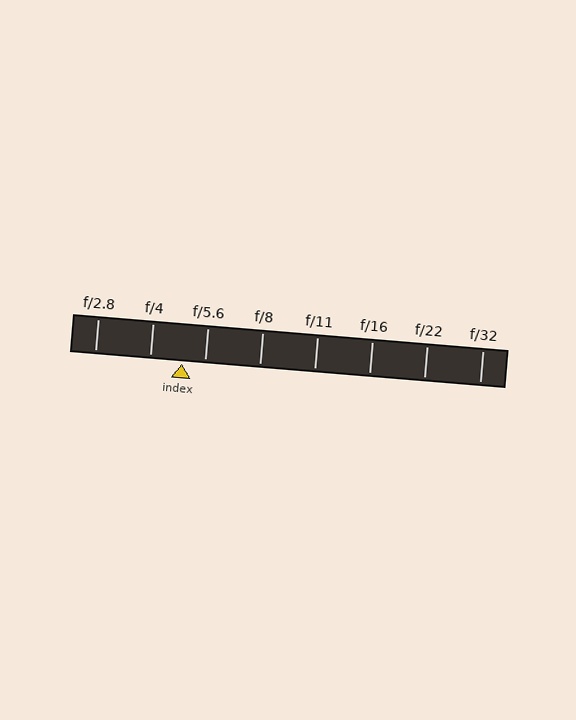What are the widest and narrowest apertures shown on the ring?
The widest aperture shown is f/2.8 and the narrowest is f/32.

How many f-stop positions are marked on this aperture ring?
There are 8 f-stop positions marked.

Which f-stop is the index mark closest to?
The index mark is closest to f/5.6.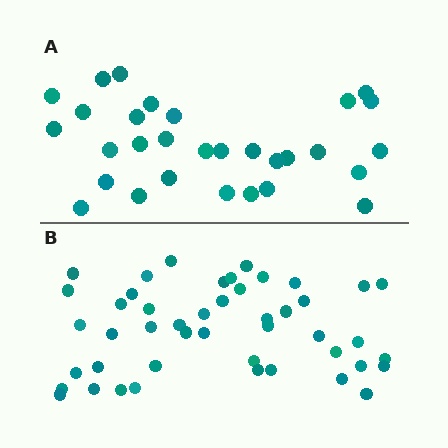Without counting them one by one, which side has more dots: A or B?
Region B (the bottom region) has more dots.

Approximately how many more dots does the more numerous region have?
Region B has approximately 15 more dots than region A.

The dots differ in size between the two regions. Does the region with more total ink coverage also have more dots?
No. Region A has more total ink coverage because its dots are larger, but region B actually contains more individual dots. Total area can be misleading — the number of items is what matters here.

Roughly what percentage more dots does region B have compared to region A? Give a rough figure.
About 55% more.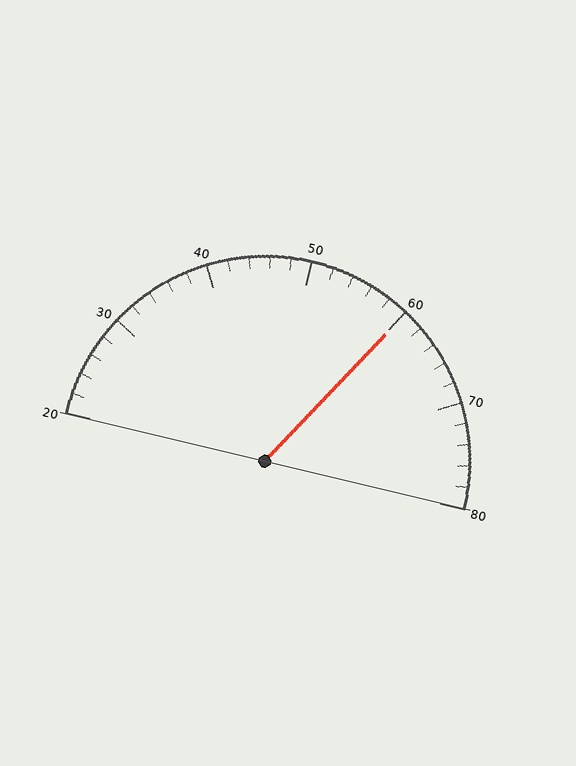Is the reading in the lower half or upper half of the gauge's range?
The reading is in the upper half of the range (20 to 80).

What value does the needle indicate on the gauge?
The needle indicates approximately 60.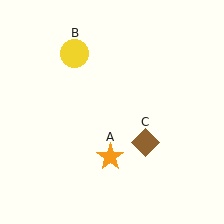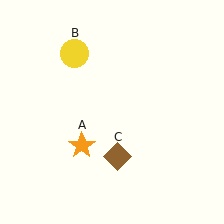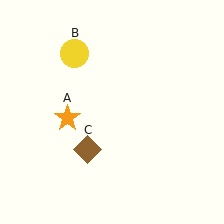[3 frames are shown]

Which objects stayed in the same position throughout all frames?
Yellow circle (object B) remained stationary.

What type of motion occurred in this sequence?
The orange star (object A), brown diamond (object C) rotated clockwise around the center of the scene.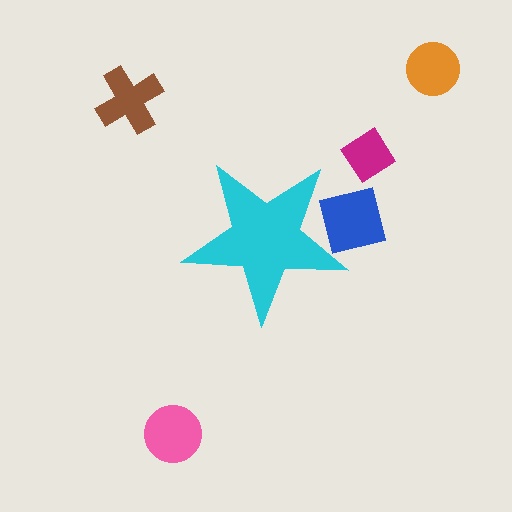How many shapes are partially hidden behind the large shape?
1 shape is partially hidden.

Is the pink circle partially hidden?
No, the pink circle is fully visible.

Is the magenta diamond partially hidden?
No, the magenta diamond is fully visible.